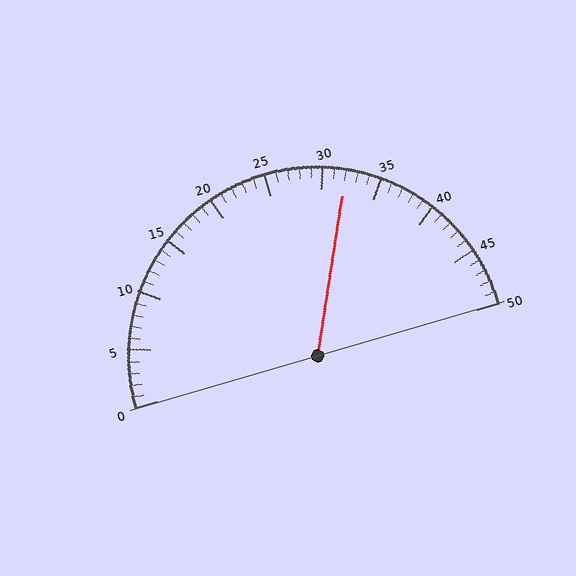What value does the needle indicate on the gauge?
The needle indicates approximately 32.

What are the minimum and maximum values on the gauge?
The gauge ranges from 0 to 50.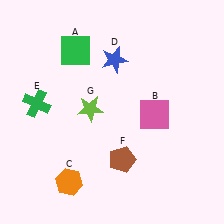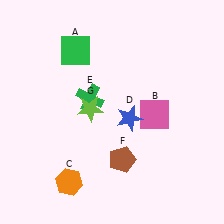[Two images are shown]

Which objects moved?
The objects that moved are: the blue star (D), the green cross (E).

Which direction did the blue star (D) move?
The blue star (D) moved down.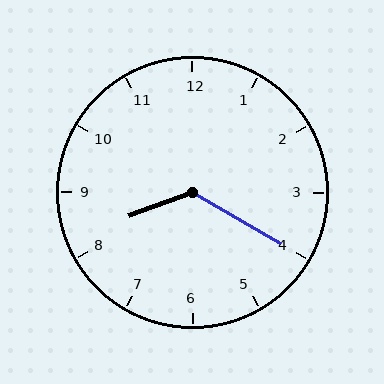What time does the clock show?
8:20.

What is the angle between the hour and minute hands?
Approximately 130 degrees.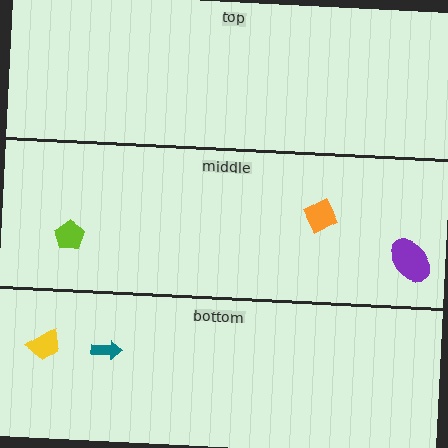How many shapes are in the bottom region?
2.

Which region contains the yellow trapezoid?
The bottom region.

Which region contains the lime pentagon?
The middle region.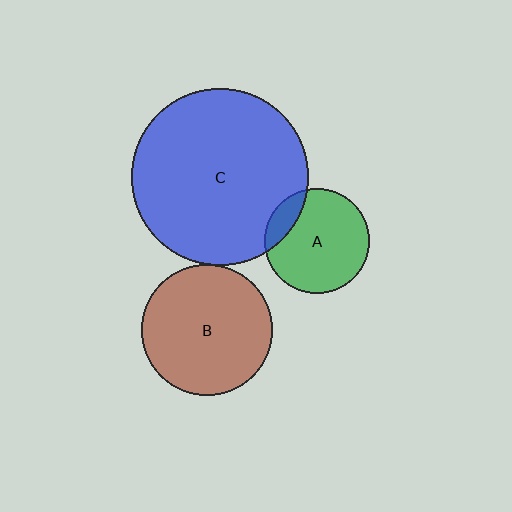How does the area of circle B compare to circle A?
Approximately 1.5 times.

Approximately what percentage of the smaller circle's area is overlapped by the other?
Approximately 15%.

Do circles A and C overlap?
Yes.